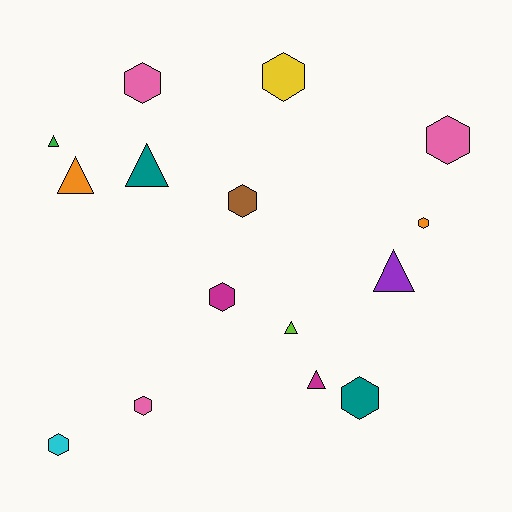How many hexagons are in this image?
There are 9 hexagons.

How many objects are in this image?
There are 15 objects.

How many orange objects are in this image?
There are 2 orange objects.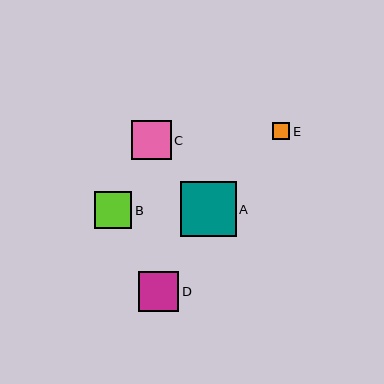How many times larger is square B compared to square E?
Square B is approximately 2.2 times the size of square E.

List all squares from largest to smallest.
From largest to smallest: A, D, C, B, E.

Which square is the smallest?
Square E is the smallest with a size of approximately 17 pixels.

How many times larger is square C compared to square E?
Square C is approximately 2.4 times the size of square E.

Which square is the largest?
Square A is the largest with a size of approximately 55 pixels.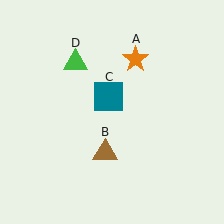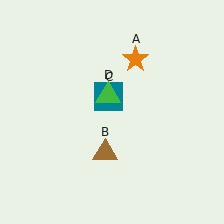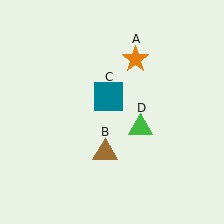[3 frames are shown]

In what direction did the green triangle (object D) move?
The green triangle (object D) moved down and to the right.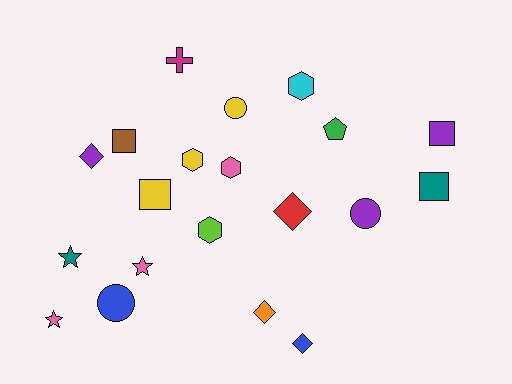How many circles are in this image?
There are 3 circles.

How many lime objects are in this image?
There is 1 lime object.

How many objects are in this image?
There are 20 objects.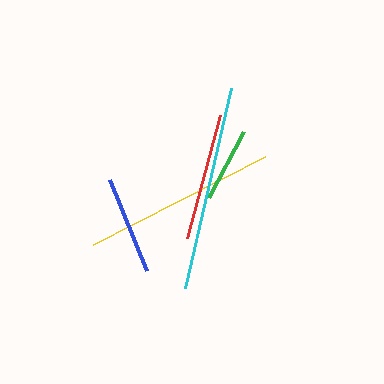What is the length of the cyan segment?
The cyan segment is approximately 205 pixels long.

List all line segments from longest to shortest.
From longest to shortest: cyan, yellow, red, blue, green.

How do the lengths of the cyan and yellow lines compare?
The cyan and yellow lines are approximately the same length.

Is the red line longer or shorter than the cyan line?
The cyan line is longer than the red line.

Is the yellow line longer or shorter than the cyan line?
The cyan line is longer than the yellow line.